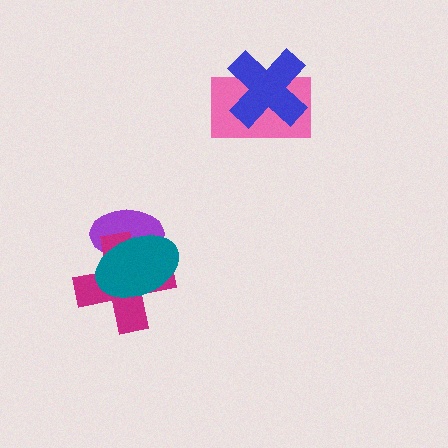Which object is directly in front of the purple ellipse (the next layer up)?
The magenta cross is directly in front of the purple ellipse.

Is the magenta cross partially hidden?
Yes, it is partially covered by another shape.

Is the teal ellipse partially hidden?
No, no other shape covers it.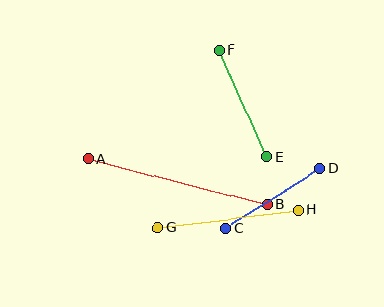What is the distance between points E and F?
The distance is approximately 117 pixels.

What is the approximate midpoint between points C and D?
The midpoint is at approximately (273, 198) pixels.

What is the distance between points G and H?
The distance is approximately 141 pixels.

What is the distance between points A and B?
The distance is approximately 184 pixels.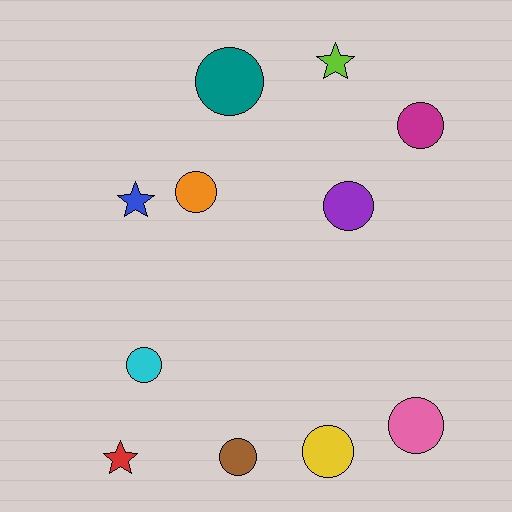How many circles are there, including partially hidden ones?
There are 8 circles.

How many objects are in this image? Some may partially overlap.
There are 11 objects.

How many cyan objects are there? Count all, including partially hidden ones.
There is 1 cyan object.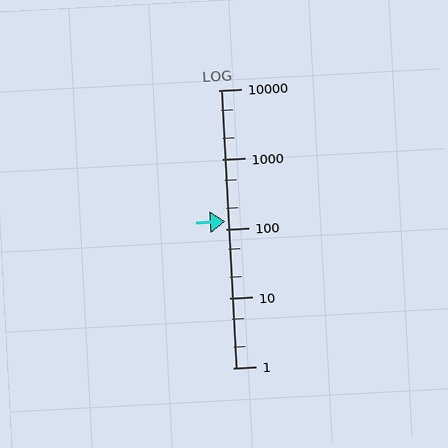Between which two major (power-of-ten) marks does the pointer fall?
The pointer is between 100 and 1000.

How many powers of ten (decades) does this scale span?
The scale spans 4 decades, from 1 to 10000.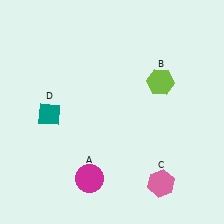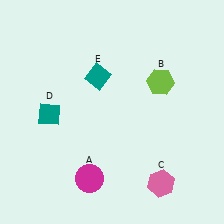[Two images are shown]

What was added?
A teal diamond (E) was added in Image 2.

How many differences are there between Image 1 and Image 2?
There is 1 difference between the two images.